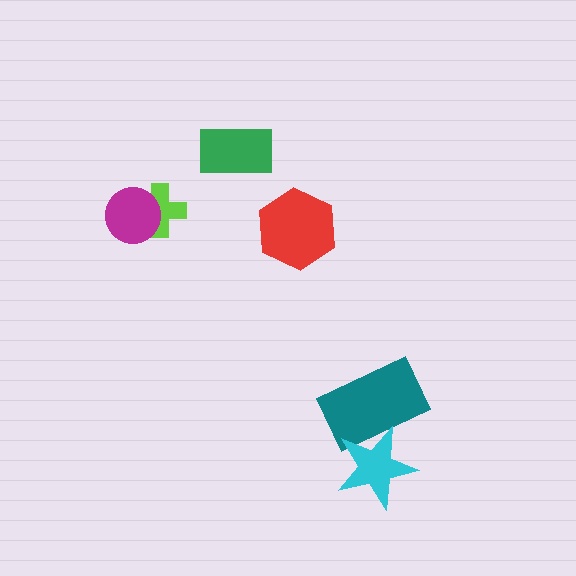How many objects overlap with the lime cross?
1 object overlaps with the lime cross.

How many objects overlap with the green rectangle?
0 objects overlap with the green rectangle.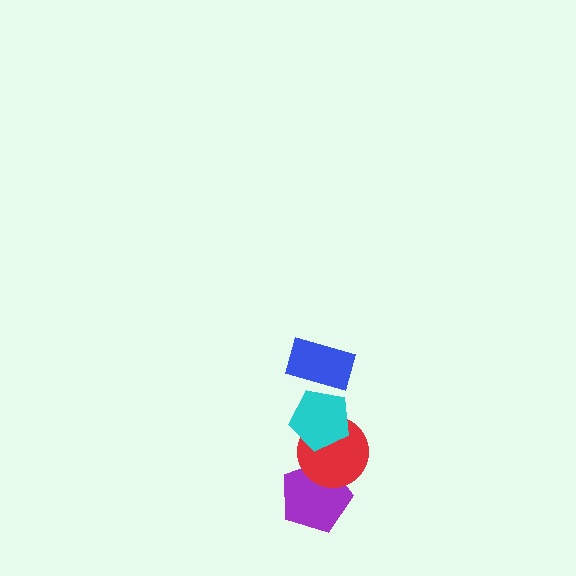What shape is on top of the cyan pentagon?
The blue rectangle is on top of the cyan pentagon.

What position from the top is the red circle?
The red circle is 3rd from the top.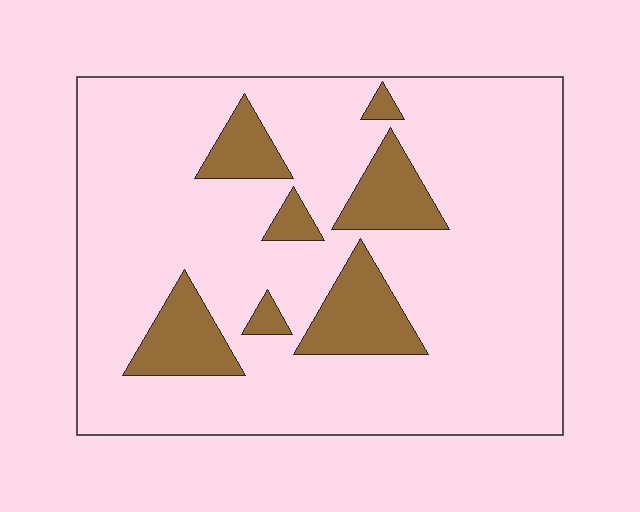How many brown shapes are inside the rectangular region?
7.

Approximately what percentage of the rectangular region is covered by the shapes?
Approximately 15%.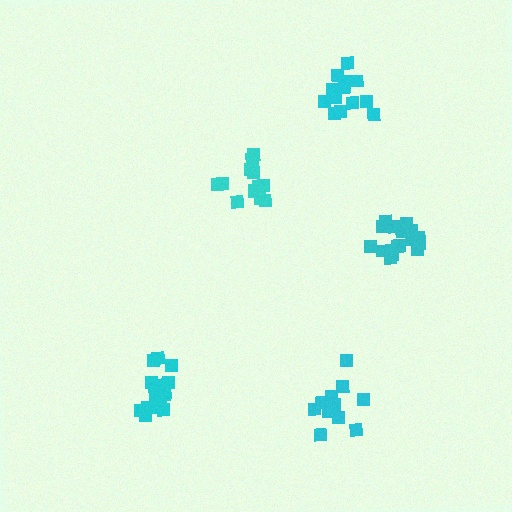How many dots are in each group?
Group 1: 13 dots, Group 2: 12 dots, Group 3: 16 dots, Group 4: 13 dots, Group 5: 18 dots (72 total).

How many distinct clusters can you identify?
There are 5 distinct clusters.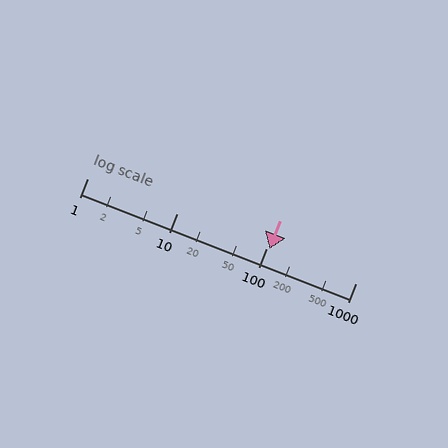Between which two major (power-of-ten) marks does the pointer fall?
The pointer is between 100 and 1000.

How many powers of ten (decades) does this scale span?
The scale spans 3 decades, from 1 to 1000.